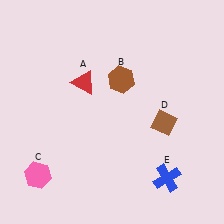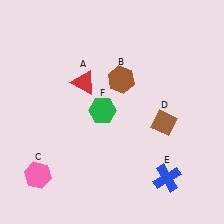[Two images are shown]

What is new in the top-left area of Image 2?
A green hexagon (F) was added in the top-left area of Image 2.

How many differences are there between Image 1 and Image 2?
There is 1 difference between the two images.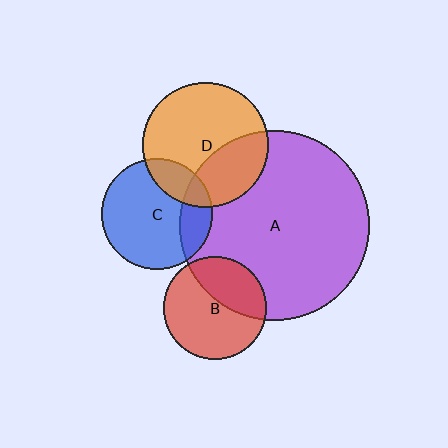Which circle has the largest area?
Circle A (purple).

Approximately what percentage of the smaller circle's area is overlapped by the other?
Approximately 20%.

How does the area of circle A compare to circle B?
Approximately 3.4 times.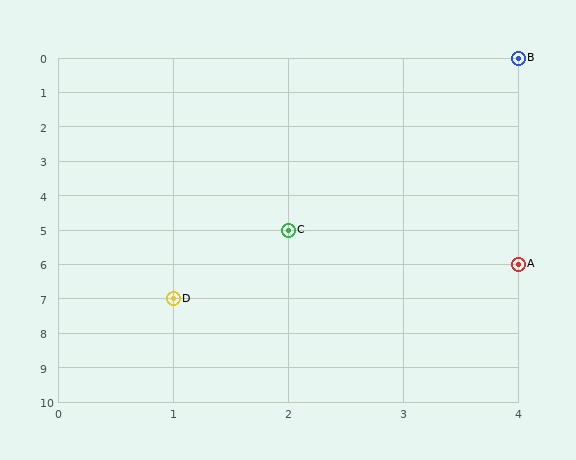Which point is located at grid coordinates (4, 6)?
Point A is at (4, 6).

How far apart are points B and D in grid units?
Points B and D are 3 columns and 7 rows apart (about 7.6 grid units diagonally).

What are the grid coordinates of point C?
Point C is at grid coordinates (2, 5).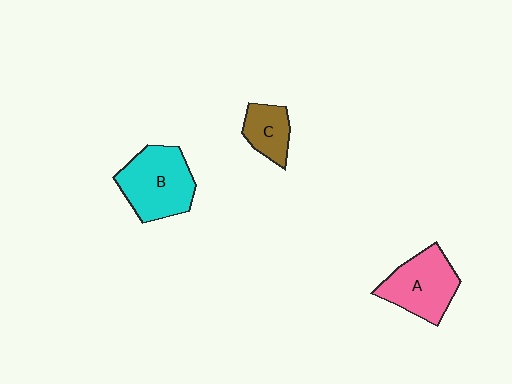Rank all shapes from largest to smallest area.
From largest to smallest: B (cyan), A (pink), C (brown).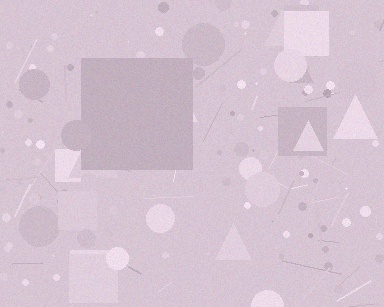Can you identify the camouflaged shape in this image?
The camouflaged shape is a square.